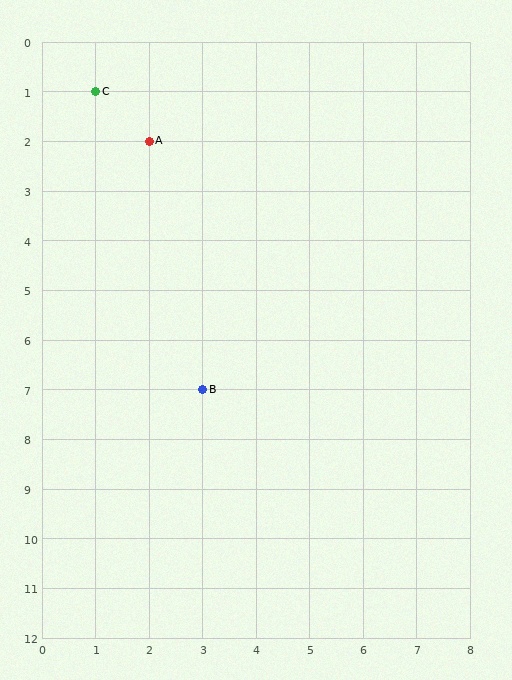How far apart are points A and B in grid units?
Points A and B are 1 column and 5 rows apart (about 5.1 grid units diagonally).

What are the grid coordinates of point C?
Point C is at grid coordinates (1, 1).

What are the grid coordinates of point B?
Point B is at grid coordinates (3, 7).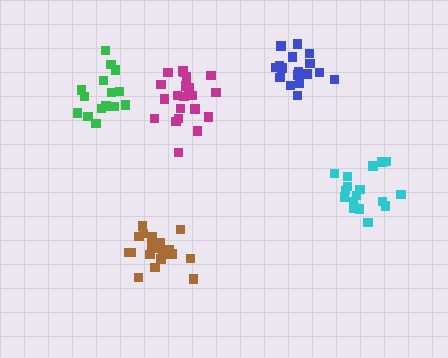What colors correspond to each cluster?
The clusters are colored: cyan, magenta, blue, brown, green.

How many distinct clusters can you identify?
There are 5 distinct clusters.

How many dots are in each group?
Group 1: 17 dots, Group 2: 21 dots, Group 3: 17 dots, Group 4: 21 dots, Group 5: 16 dots (92 total).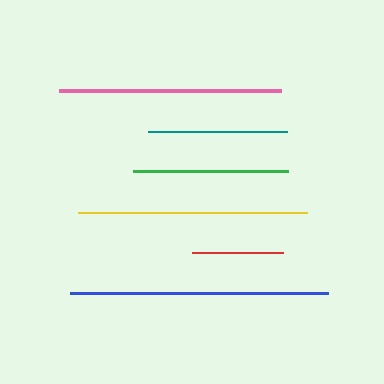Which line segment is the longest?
The blue line is the longest at approximately 258 pixels.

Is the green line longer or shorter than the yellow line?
The yellow line is longer than the green line.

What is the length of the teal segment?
The teal segment is approximately 140 pixels long.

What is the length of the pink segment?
The pink segment is approximately 222 pixels long.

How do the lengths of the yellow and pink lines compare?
The yellow and pink lines are approximately the same length.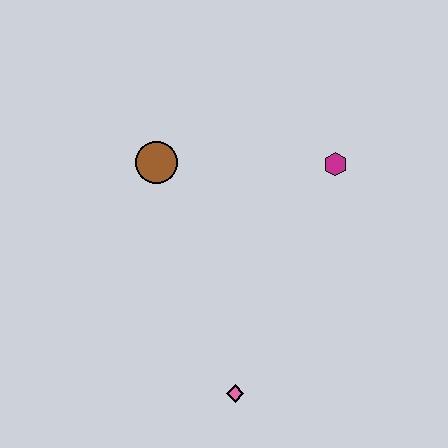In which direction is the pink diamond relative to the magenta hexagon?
The pink diamond is below the magenta hexagon.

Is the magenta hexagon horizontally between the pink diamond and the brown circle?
No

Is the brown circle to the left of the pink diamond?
Yes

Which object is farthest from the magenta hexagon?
The pink diamond is farthest from the magenta hexagon.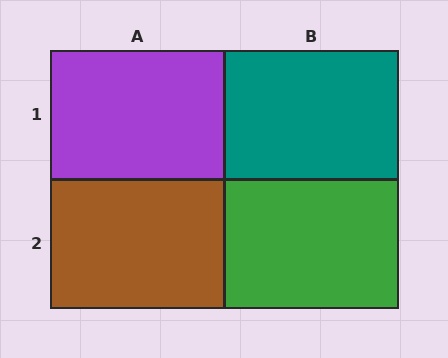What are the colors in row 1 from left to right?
Purple, teal.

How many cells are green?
1 cell is green.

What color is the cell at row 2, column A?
Brown.